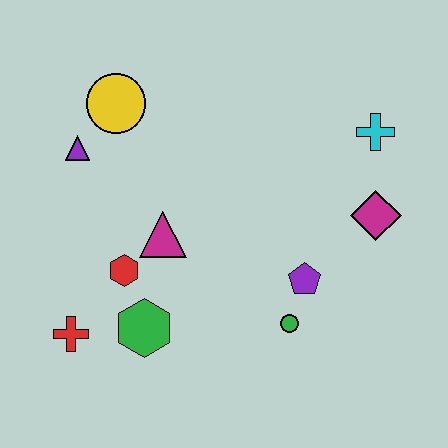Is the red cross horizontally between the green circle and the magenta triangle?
No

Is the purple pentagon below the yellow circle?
Yes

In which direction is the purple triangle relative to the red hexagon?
The purple triangle is above the red hexagon.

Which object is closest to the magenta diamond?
The cyan cross is closest to the magenta diamond.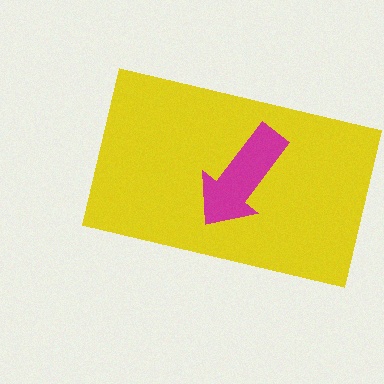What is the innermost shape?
The magenta arrow.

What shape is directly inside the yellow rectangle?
The magenta arrow.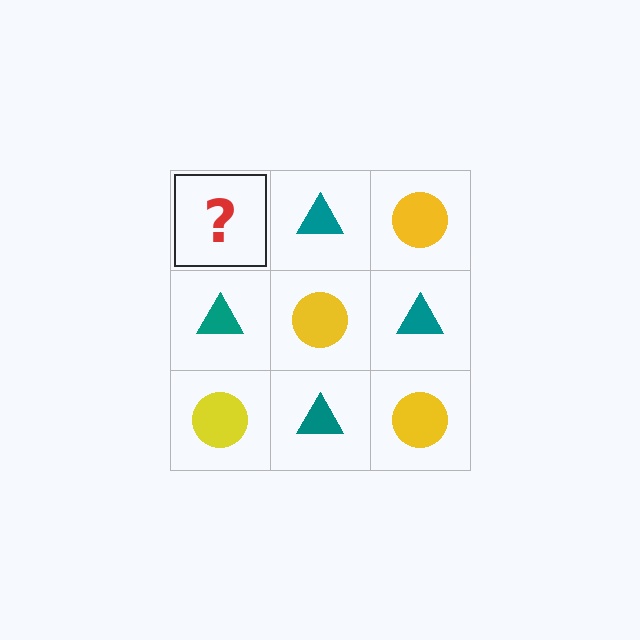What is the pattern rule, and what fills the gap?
The rule is that it alternates yellow circle and teal triangle in a checkerboard pattern. The gap should be filled with a yellow circle.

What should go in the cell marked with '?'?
The missing cell should contain a yellow circle.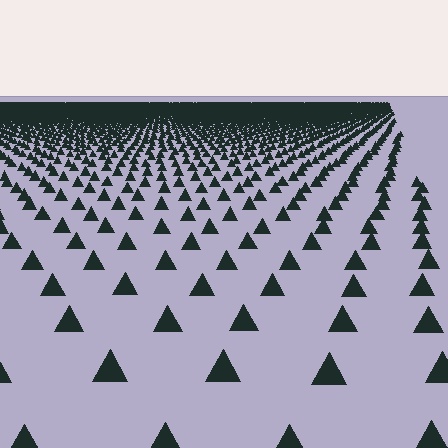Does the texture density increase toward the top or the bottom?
Density increases toward the top.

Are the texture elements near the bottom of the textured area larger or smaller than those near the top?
Larger. Near the bottom, elements are closer to the viewer and appear at a bigger on-screen size.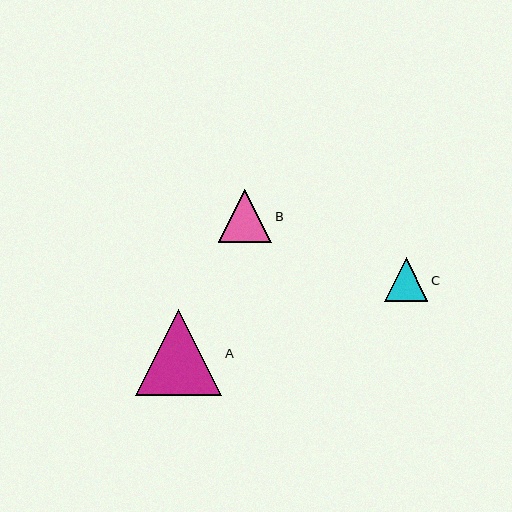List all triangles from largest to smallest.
From largest to smallest: A, B, C.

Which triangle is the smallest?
Triangle C is the smallest with a size of approximately 43 pixels.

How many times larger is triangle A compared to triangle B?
Triangle A is approximately 1.6 times the size of triangle B.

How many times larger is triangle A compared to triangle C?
Triangle A is approximately 2.0 times the size of triangle C.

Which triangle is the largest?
Triangle A is the largest with a size of approximately 86 pixels.